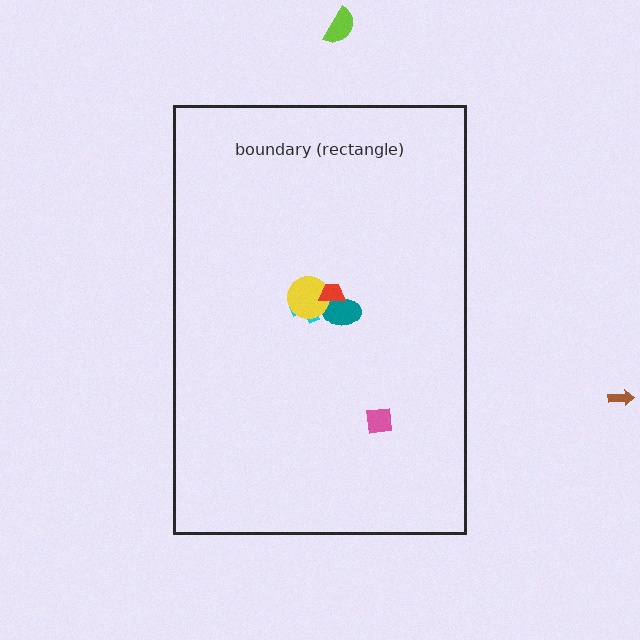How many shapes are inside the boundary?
5 inside, 2 outside.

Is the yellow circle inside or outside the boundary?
Inside.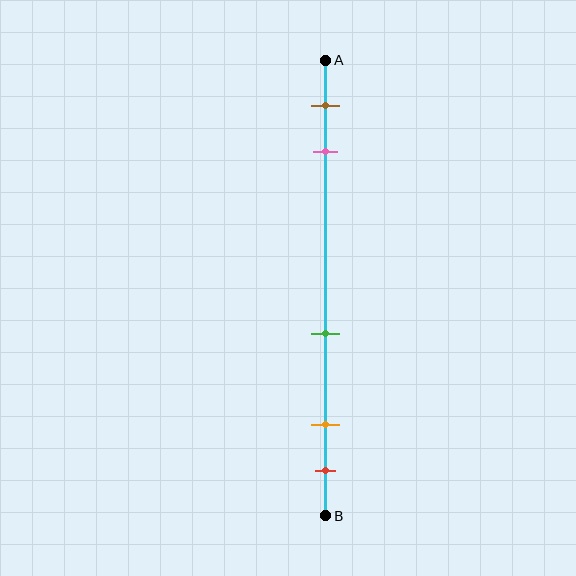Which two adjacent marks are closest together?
The orange and red marks are the closest adjacent pair.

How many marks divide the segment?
There are 5 marks dividing the segment.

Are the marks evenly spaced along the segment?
No, the marks are not evenly spaced.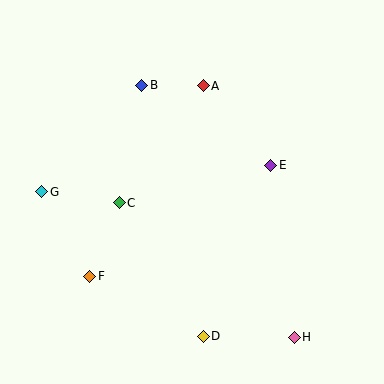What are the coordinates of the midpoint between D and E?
The midpoint between D and E is at (237, 251).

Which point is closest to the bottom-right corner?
Point H is closest to the bottom-right corner.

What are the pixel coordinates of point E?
Point E is at (271, 165).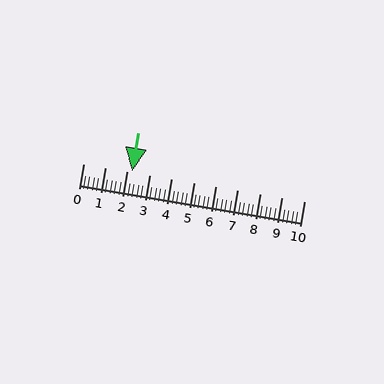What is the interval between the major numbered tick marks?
The major tick marks are spaced 1 units apart.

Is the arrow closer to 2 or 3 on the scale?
The arrow is closer to 2.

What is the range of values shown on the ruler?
The ruler shows values from 0 to 10.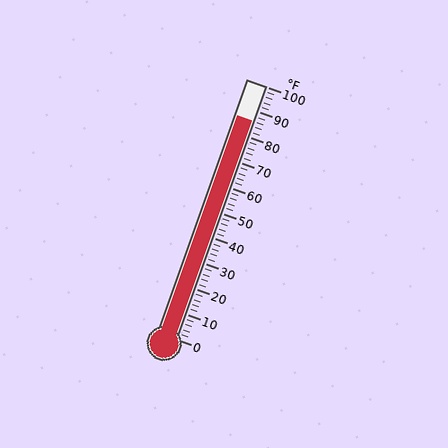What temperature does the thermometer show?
The thermometer shows approximately 86°F.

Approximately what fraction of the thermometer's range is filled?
The thermometer is filled to approximately 85% of its range.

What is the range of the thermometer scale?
The thermometer scale ranges from 0°F to 100°F.